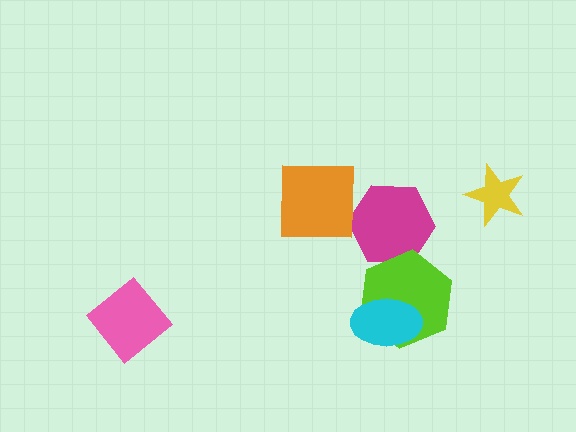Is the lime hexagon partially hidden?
Yes, it is partially covered by another shape.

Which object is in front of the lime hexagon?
The cyan ellipse is in front of the lime hexagon.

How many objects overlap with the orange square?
0 objects overlap with the orange square.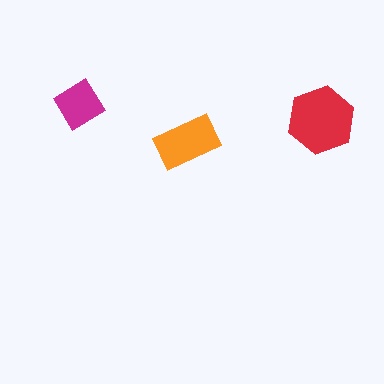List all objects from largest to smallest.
The red hexagon, the orange rectangle, the magenta diamond.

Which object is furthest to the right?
The red hexagon is rightmost.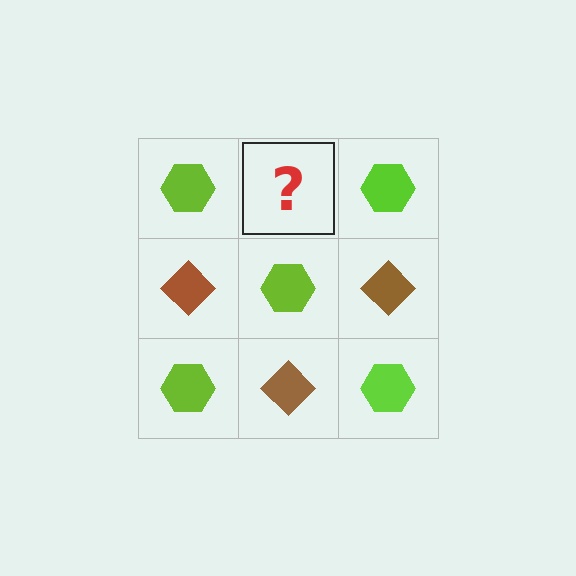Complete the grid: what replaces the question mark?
The question mark should be replaced with a brown diamond.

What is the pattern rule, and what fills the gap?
The rule is that it alternates lime hexagon and brown diamond in a checkerboard pattern. The gap should be filled with a brown diamond.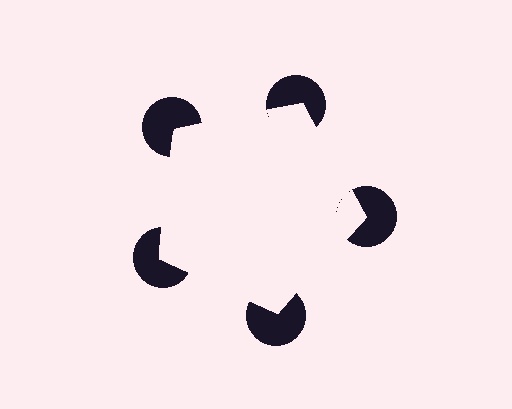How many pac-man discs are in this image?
There are 5 — one at each vertex of the illusory pentagon.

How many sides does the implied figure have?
5 sides.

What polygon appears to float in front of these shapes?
An illusory pentagon — its edges are inferred from the aligned wedge cuts in the pac-man discs, not physically drawn.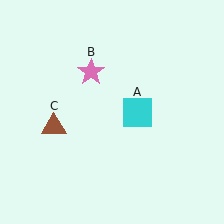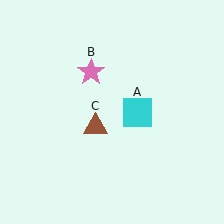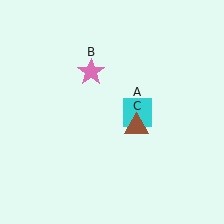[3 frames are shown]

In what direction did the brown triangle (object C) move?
The brown triangle (object C) moved right.